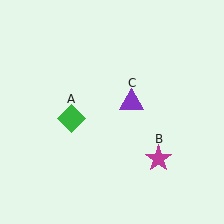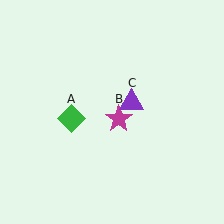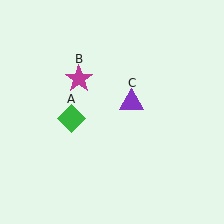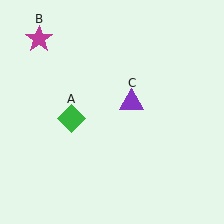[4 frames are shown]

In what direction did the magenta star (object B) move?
The magenta star (object B) moved up and to the left.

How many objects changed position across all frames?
1 object changed position: magenta star (object B).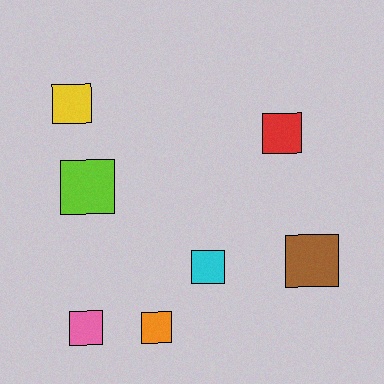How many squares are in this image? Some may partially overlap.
There are 7 squares.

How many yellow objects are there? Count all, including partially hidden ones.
There is 1 yellow object.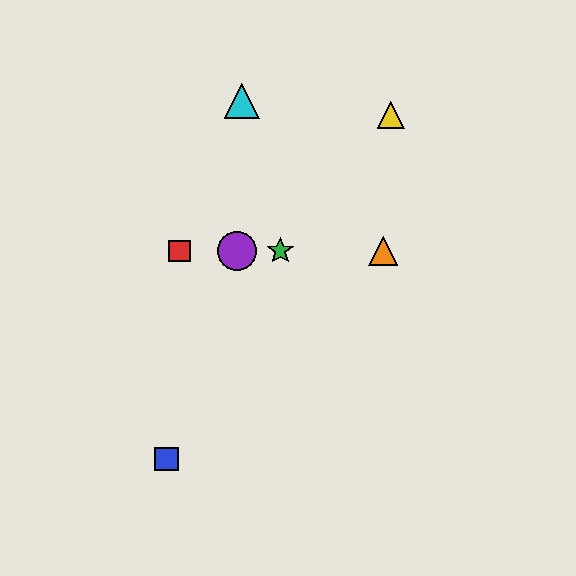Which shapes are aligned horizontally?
The red square, the green star, the purple circle, the orange triangle are aligned horizontally.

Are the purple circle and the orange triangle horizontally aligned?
Yes, both are at y≈251.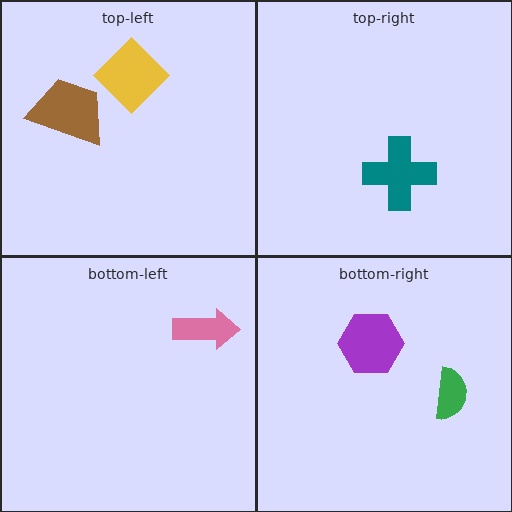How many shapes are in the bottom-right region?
2.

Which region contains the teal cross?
The top-right region.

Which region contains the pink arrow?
The bottom-left region.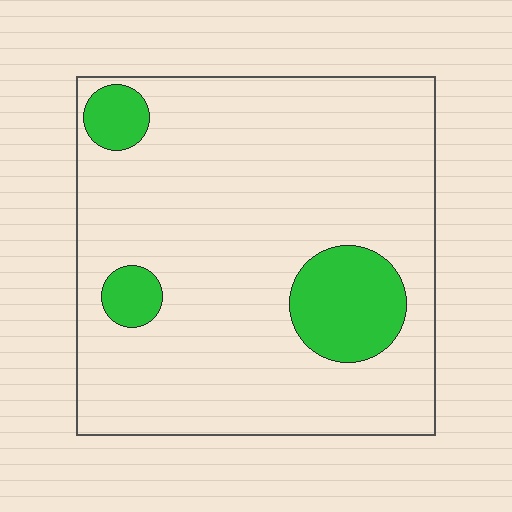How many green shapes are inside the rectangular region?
3.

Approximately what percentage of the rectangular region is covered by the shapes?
Approximately 15%.